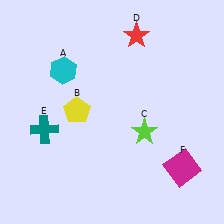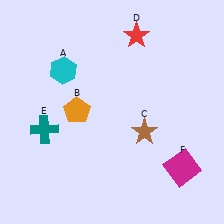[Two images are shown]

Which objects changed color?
B changed from yellow to orange. C changed from lime to brown.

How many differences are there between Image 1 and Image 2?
There are 2 differences between the two images.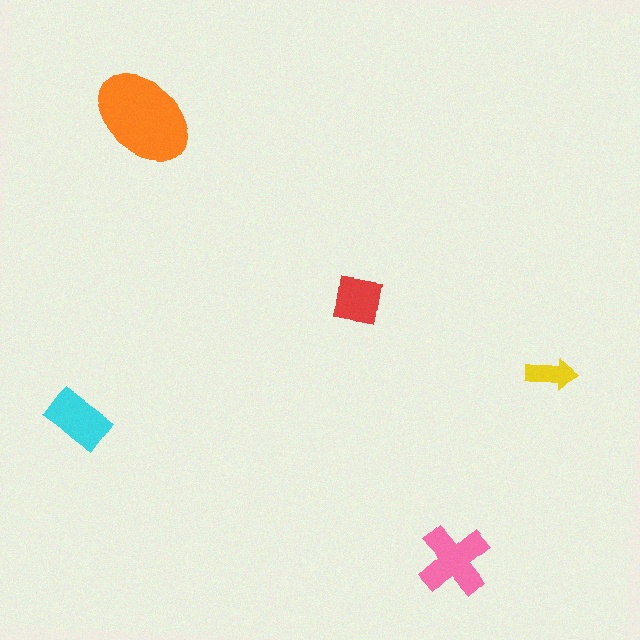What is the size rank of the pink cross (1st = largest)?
2nd.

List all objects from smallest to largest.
The yellow arrow, the red square, the cyan rectangle, the pink cross, the orange ellipse.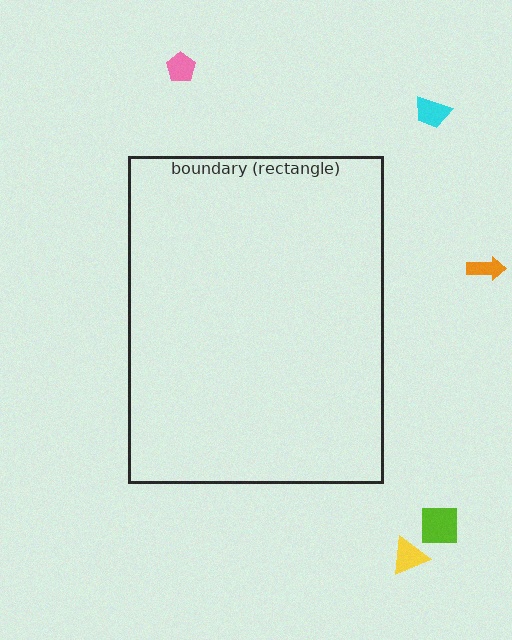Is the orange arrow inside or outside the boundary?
Outside.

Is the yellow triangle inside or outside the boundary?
Outside.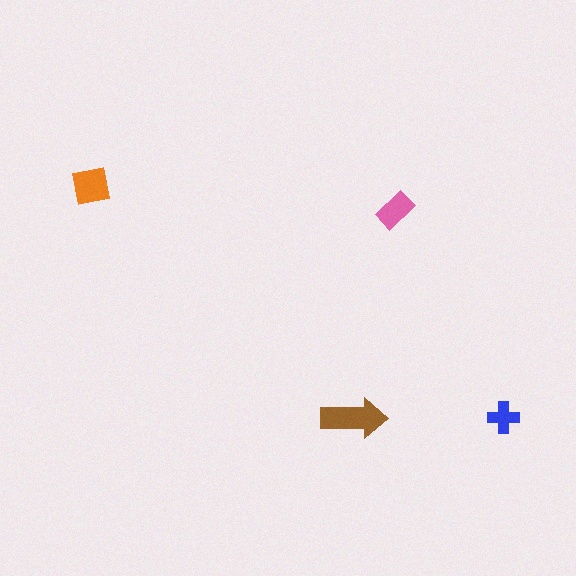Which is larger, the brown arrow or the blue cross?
The brown arrow.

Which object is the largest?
The brown arrow.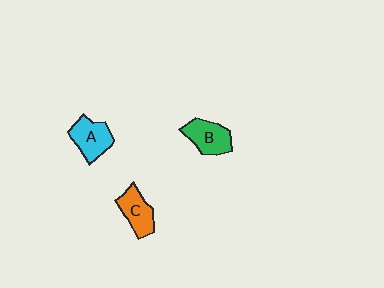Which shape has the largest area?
Shape A (cyan).